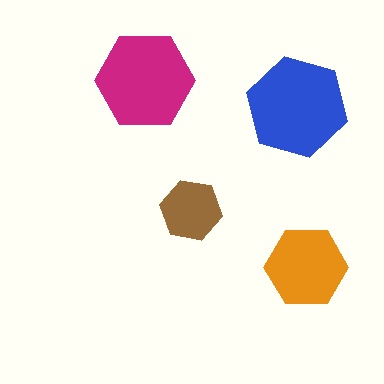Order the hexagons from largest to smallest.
the blue one, the magenta one, the orange one, the brown one.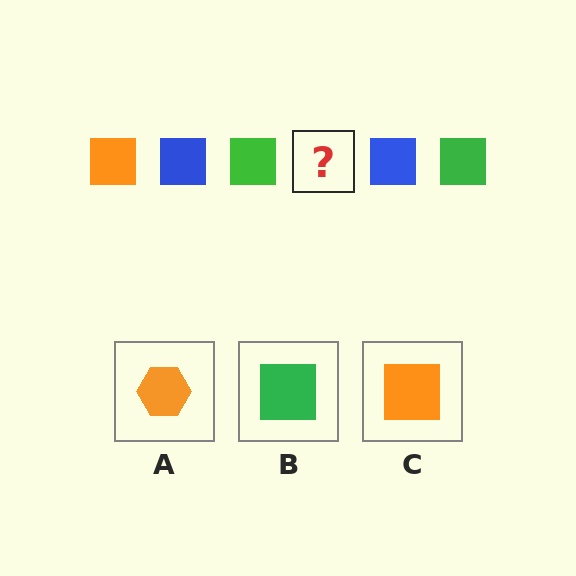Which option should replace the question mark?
Option C.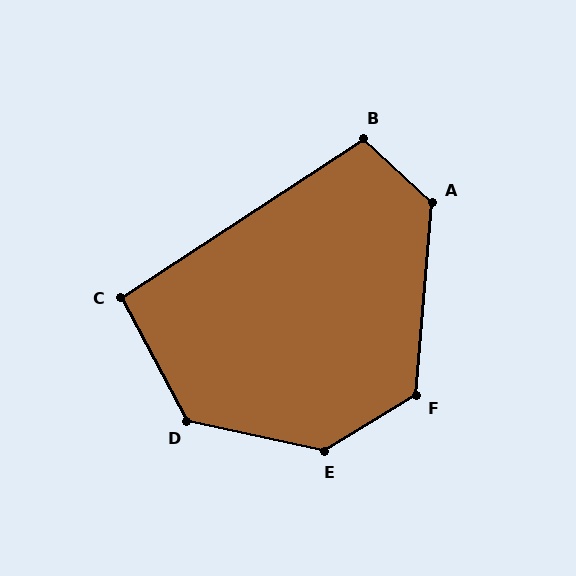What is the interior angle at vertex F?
Approximately 126 degrees (obtuse).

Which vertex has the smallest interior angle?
C, at approximately 95 degrees.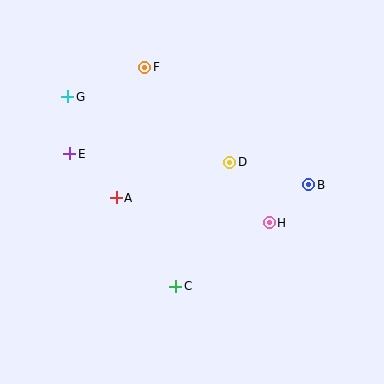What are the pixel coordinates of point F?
Point F is at (145, 67).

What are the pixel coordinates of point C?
Point C is at (176, 286).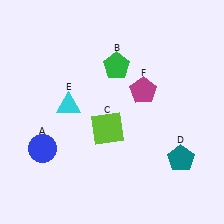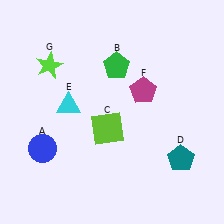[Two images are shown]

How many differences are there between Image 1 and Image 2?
There is 1 difference between the two images.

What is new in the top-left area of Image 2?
A lime star (G) was added in the top-left area of Image 2.